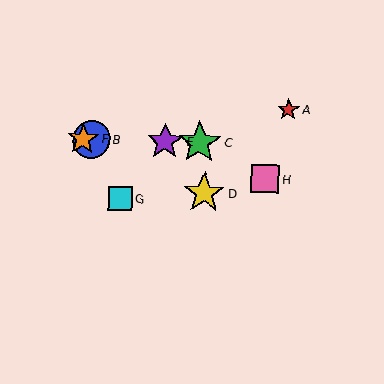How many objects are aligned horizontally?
4 objects (B, C, E, F) are aligned horizontally.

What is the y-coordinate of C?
Object C is at y≈143.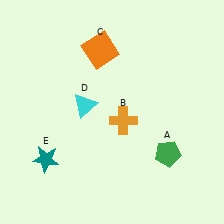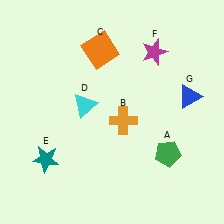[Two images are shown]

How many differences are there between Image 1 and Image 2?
There are 2 differences between the two images.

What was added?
A magenta star (F), a blue triangle (G) were added in Image 2.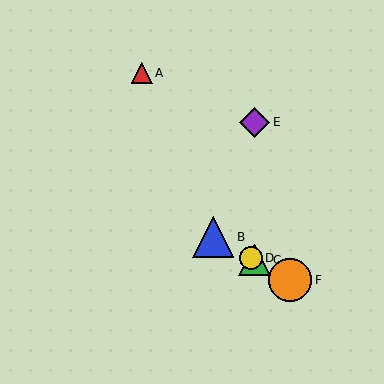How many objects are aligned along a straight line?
4 objects (B, C, D, F) are aligned along a straight line.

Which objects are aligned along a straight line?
Objects B, C, D, F are aligned along a straight line.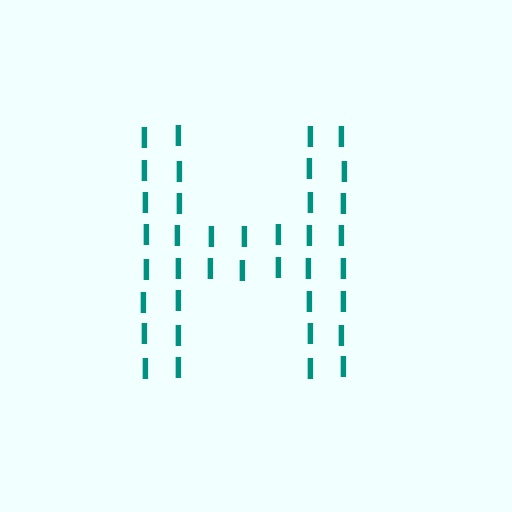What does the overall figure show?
The overall figure shows the letter H.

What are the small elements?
The small elements are letter I's.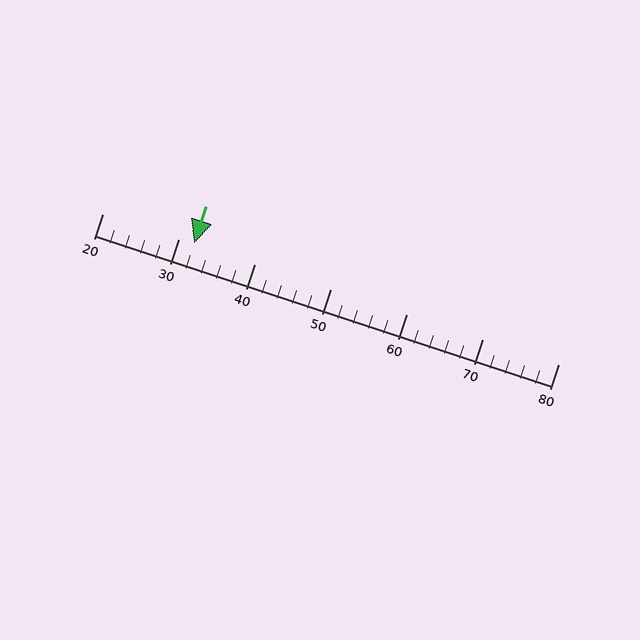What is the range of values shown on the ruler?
The ruler shows values from 20 to 80.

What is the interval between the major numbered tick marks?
The major tick marks are spaced 10 units apart.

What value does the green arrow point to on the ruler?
The green arrow points to approximately 32.